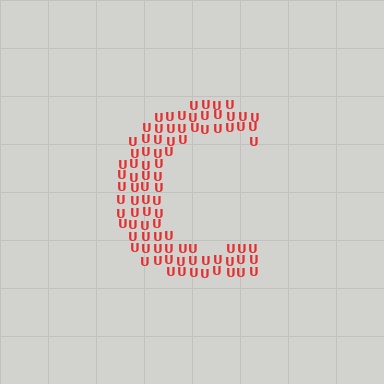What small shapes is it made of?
It is made of small letter U's.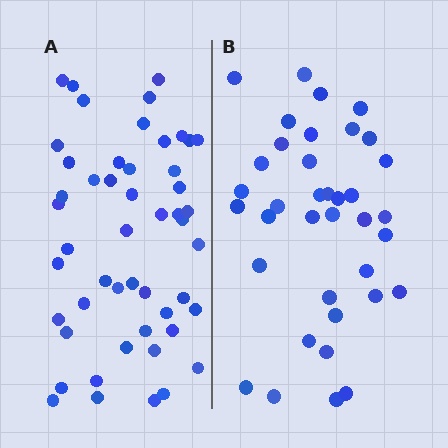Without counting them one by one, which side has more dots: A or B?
Region A (the left region) has more dots.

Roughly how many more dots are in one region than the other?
Region A has approximately 15 more dots than region B.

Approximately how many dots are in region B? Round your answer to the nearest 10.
About 40 dots. (The exact count is 37, which rounds to 40.)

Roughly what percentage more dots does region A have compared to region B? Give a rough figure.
About 35% more.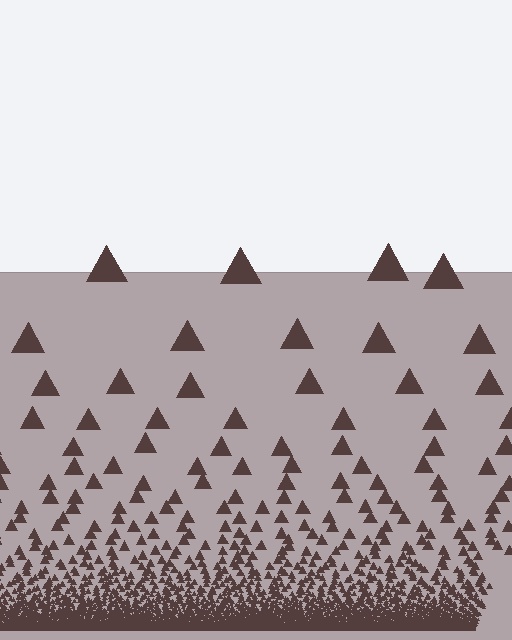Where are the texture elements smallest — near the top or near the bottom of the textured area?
Near the bottom.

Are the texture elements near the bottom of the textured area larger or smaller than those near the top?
Smaller. The gradient is inverted — elements near the bottom are smaller and denser.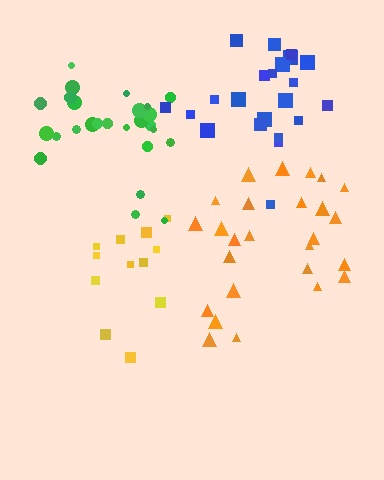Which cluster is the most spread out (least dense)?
Orange.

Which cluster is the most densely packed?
Blue.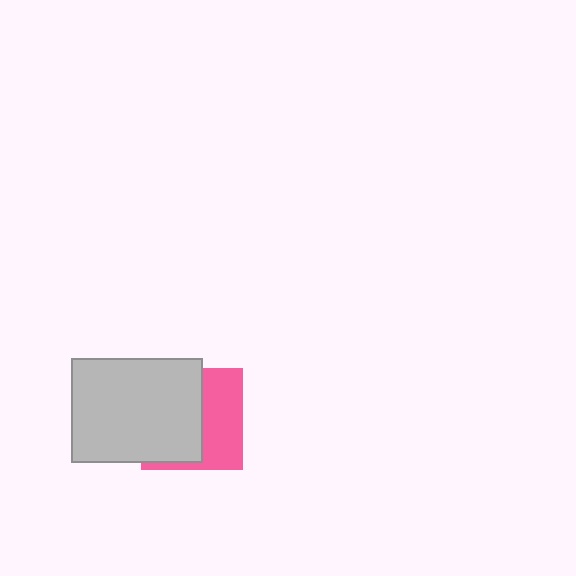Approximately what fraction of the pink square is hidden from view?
Roughly 57% of the pink square is hidden behind the light gray rectangle.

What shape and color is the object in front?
The object in front is a light gray rectangle.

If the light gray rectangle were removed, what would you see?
You would see the complete pink square.